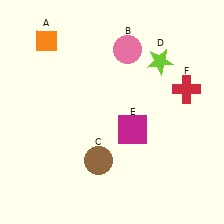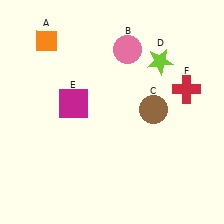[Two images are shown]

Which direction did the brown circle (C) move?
The brown circle (C) moved right.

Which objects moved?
The objects that moved are: the brown circle (C), the magenta square (E).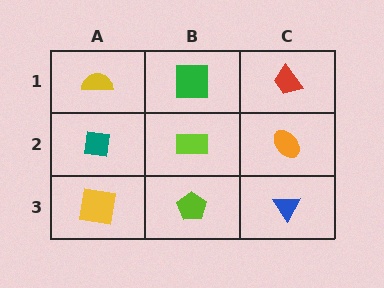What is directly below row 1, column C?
An orange ellipse.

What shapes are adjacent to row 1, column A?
A teal square (row 2, column A), a green square (row 1, column B).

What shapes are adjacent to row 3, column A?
A teal square (row 2, column A), a lime pentagon (row 3, column B).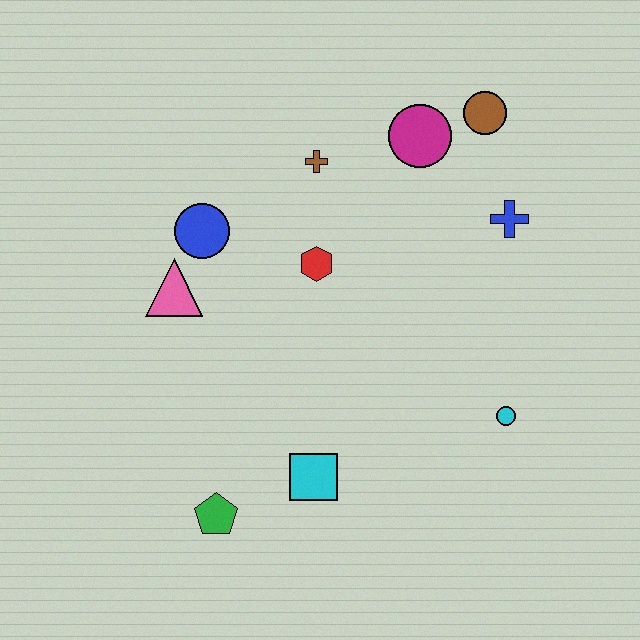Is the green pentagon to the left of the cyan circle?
Yes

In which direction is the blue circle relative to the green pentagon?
The blue circle is above the green pentagon.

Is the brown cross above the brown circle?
No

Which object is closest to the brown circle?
The magenta circle is closest to the brown circle.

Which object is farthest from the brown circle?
The green pentagon is farthest from the brown circle.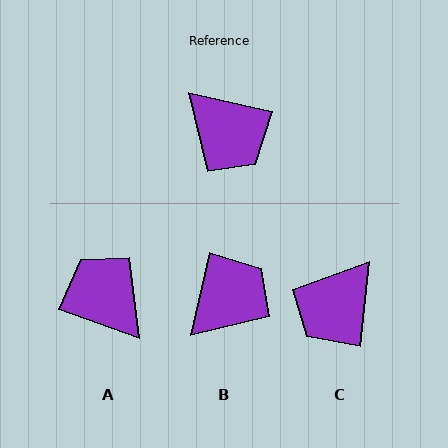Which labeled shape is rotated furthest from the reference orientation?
A, about 174 degrees away.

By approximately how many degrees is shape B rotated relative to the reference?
Approximately 90 degrees counter-clockwise.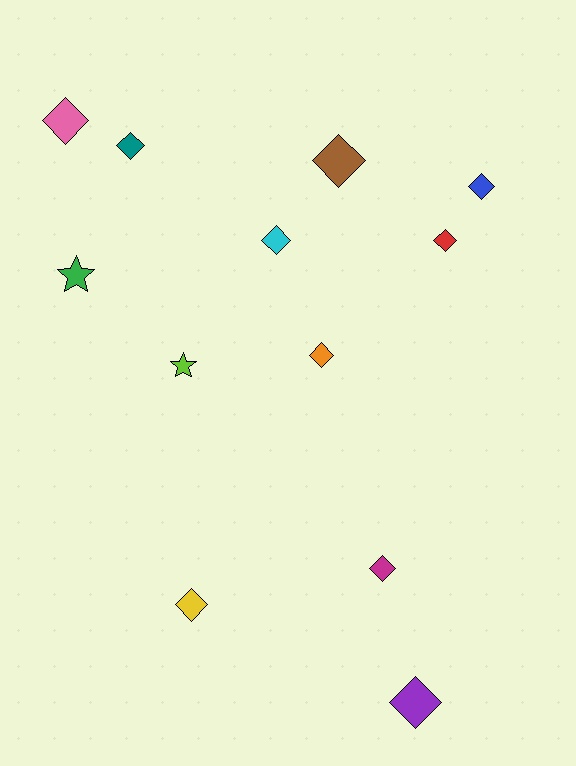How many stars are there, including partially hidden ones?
There are 2 stars.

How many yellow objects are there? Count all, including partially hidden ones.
There is 1 yellow object.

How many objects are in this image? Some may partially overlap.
There are 12 objects.